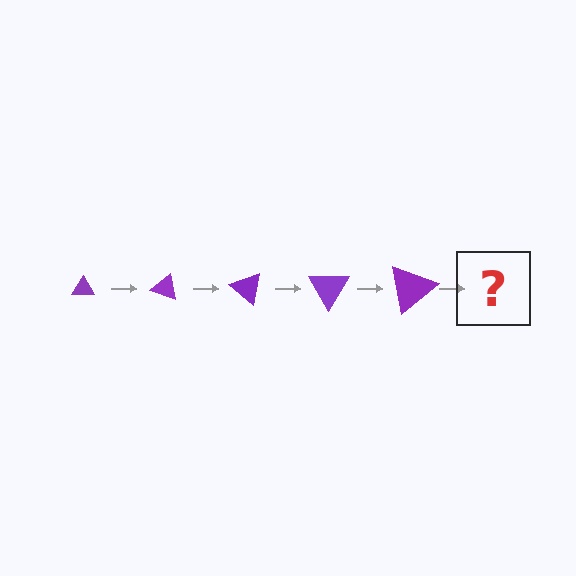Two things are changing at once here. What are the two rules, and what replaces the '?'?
The two rules are that the triangle grows larger each step and it rotates 20 degrees each step. The '?' should be a triangle, larger than the previous one and rotated 100 degrees from the start.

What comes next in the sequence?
The next element should be a triangle, larger than the previous one and rotated 100 degrees from the start.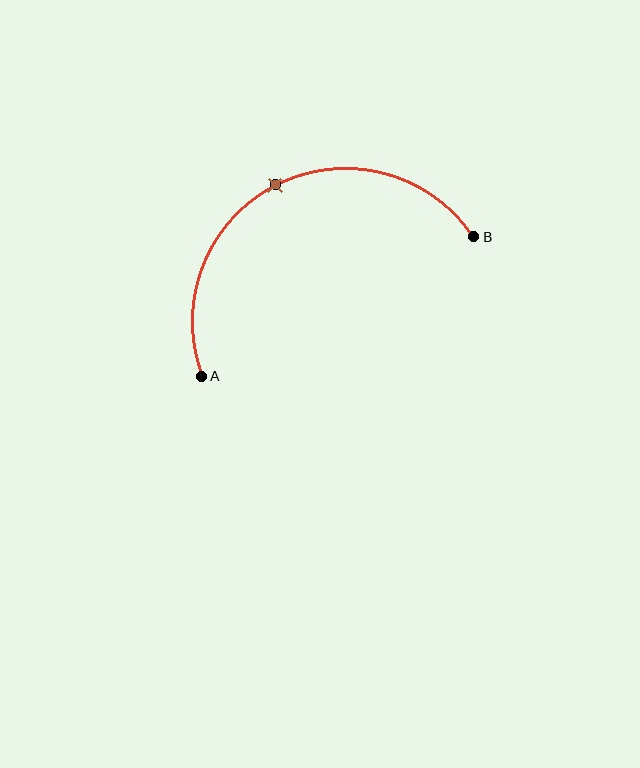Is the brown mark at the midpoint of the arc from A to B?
Yes. The brown mark lies on the arc at equal arc-length from both A and B — it is the arc midpoint.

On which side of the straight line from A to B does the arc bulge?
The arc bulges above the straight line connecting A and B.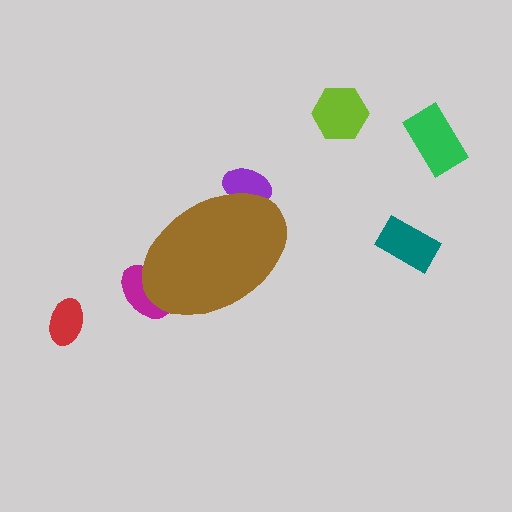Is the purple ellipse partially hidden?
Yes, the purple ellipse is partially hidden behind the brown ellipse.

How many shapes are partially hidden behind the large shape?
2 shapes are partially hidden.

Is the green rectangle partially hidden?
No, the green rectangle is fully visible.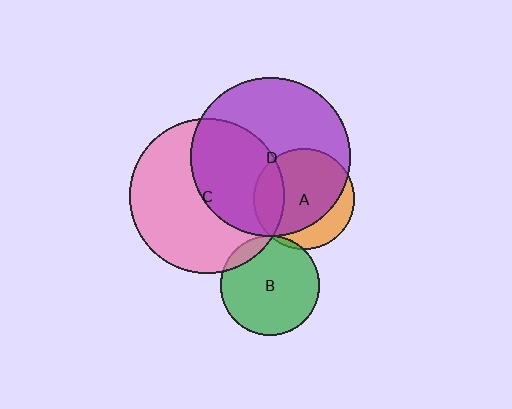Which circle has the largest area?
Circle D (purple).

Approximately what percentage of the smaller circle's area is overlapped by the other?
Approximately 20%.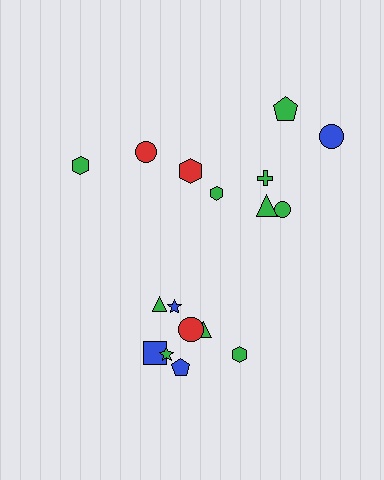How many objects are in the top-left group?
There are 3 objects.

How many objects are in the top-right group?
There are 6 objects.